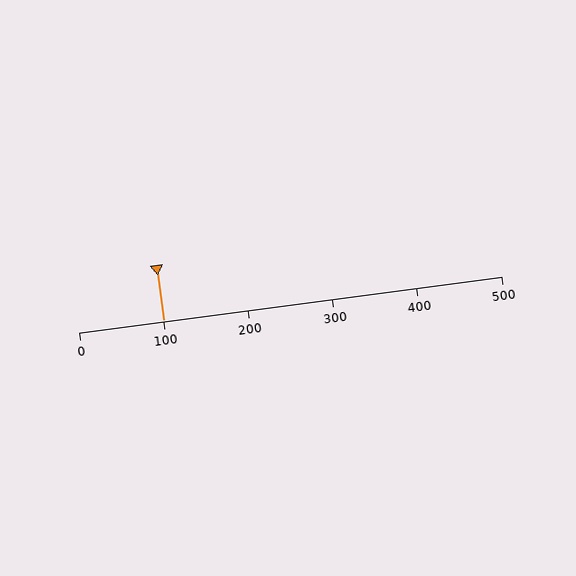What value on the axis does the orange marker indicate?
The marker indicates approximately 100.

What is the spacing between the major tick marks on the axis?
The major ticks are spaced 100 apart.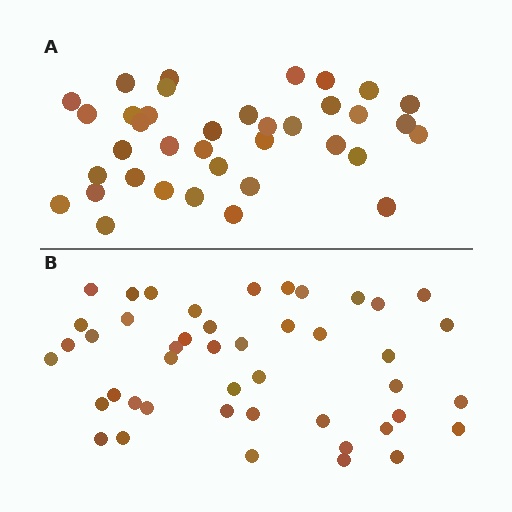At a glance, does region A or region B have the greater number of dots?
Region B (the bottom region) has more dots.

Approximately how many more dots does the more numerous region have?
Region B has roughly 8 or so more dots than region A.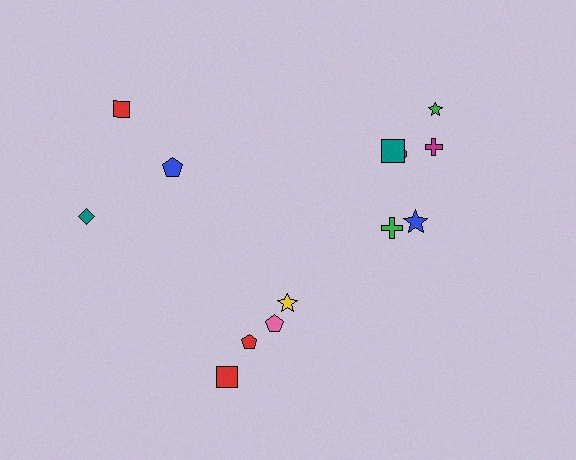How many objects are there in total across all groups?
There are 13 objects.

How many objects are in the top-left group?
There are 3 objects.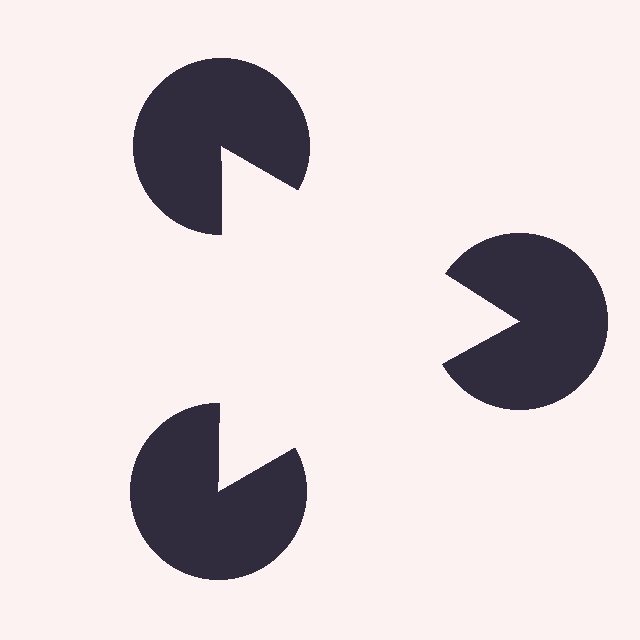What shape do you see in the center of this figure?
An illusory triangle — its edges are inferred from the aligned wedge cuts in the pac-man discs, not physically drawn.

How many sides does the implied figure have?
3 sides.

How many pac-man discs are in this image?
There are 3 — one at each vertex of the illusory triangle.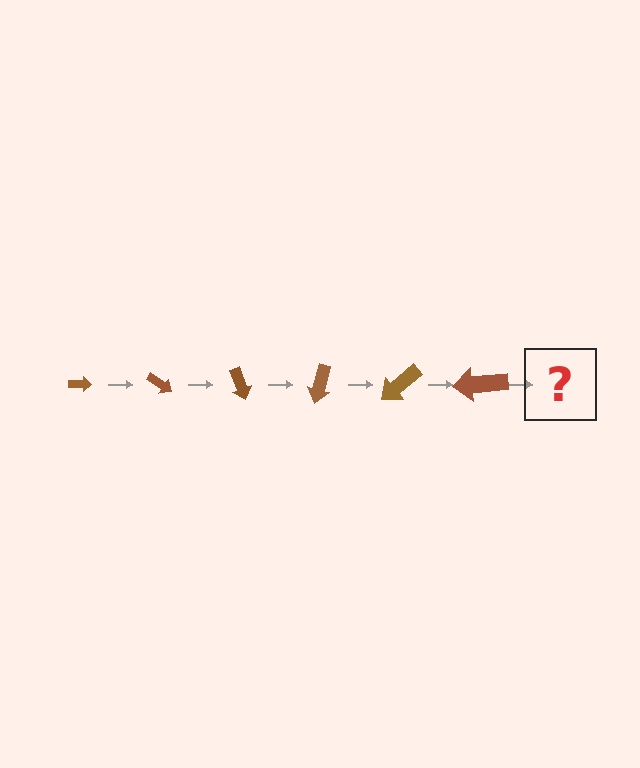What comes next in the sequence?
The next element should be an arrow, larger than the previous one and rotated 210 degrees from the start.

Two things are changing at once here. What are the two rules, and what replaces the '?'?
The two rules are that the arrow grows larger each step and it rotates 35 degrees each step. The '?' should be an arrow, larger than the previous one and rotated 210 degrees from the start.